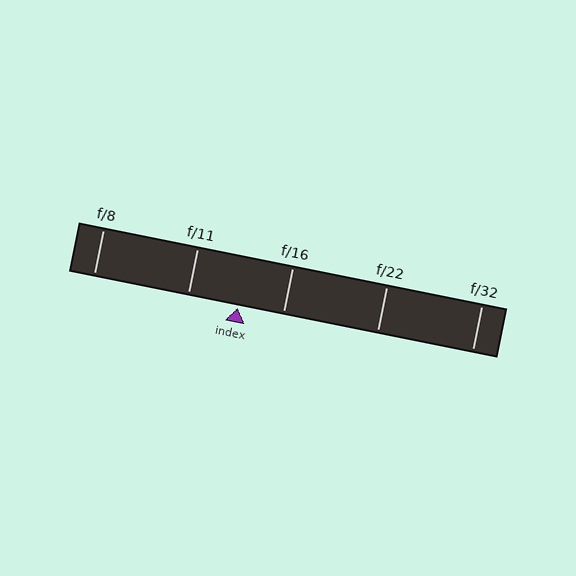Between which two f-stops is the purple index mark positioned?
The index mark is between f/11 and f/16.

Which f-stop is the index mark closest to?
The index mark is closest to f/16.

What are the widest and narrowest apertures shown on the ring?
The widest aperture shown is f/8 and the narrowest is f/32.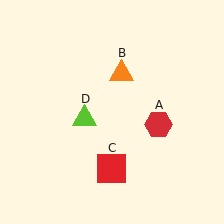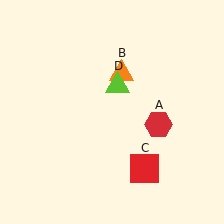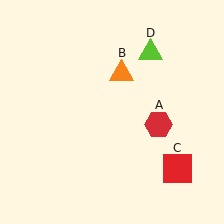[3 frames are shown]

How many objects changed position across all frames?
2 objects changed position: red square (object C), lime triangle (object D).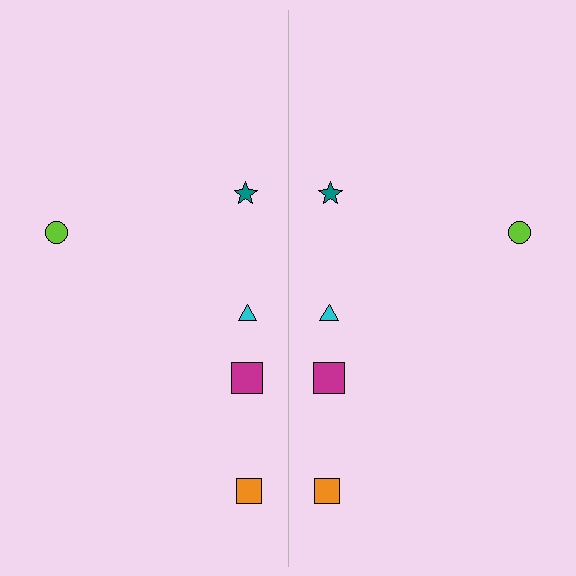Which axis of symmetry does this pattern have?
The pattern has a vertical axis of symmetry running through the center of the image.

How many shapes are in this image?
There are 10 shapes in this image.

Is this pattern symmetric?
Yes, this pattern has bilateral (reflection) symmetry.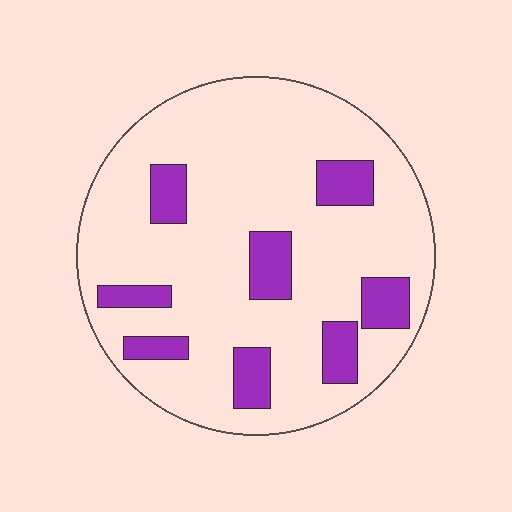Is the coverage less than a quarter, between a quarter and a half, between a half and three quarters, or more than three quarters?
Less than a quarter.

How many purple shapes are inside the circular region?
8.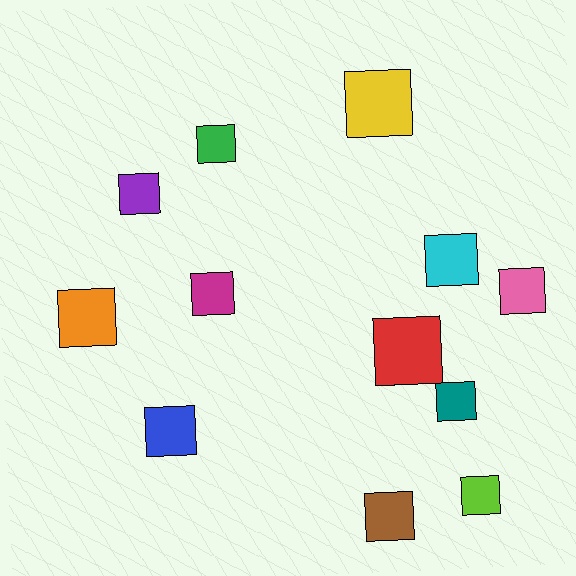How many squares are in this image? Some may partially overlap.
There are 12 squares.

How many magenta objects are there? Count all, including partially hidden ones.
There is 1 magenta object.